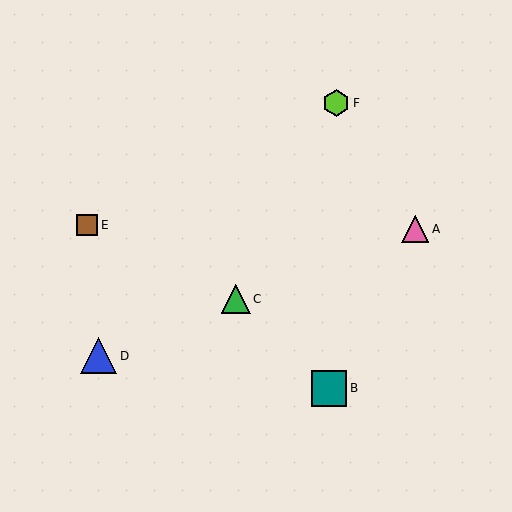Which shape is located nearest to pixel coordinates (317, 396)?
The teal square (labeled B) at (329, 388) is nearest to that location.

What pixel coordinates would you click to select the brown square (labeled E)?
Click at (87, 225) to select the brown square E.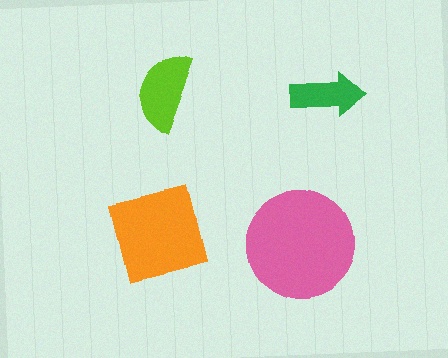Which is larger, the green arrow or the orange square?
The orange square.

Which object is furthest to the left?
The orange square is leftmost.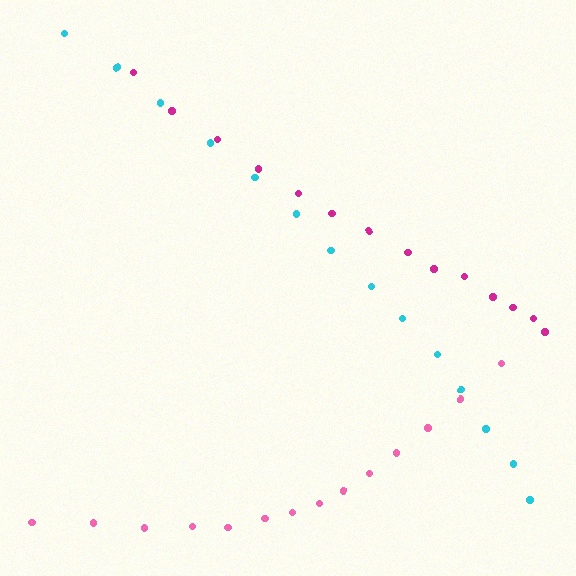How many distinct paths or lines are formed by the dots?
There are 3 distinct paths.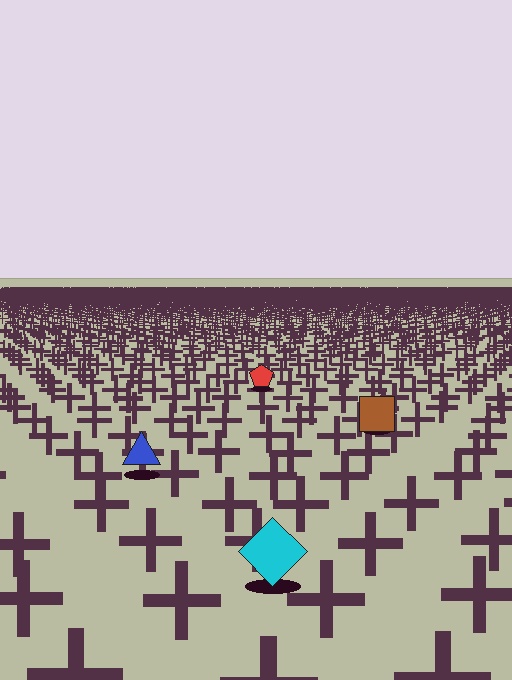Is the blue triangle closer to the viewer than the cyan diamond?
No. The cyan diamond is closer — you can tell from the texture gradient: the ground texture is coarser near it.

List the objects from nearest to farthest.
From nearest to farthest: the cyan diamond, the blue triangle, the brown square, the red pentagon.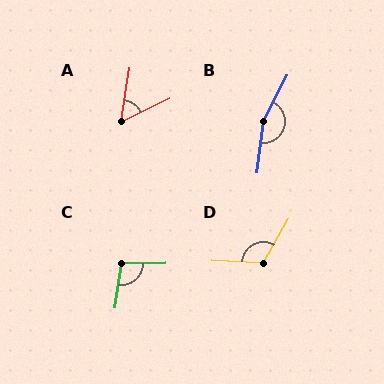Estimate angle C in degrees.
Approximately 99 degrees.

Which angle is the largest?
B, at approximately 160 degrees.